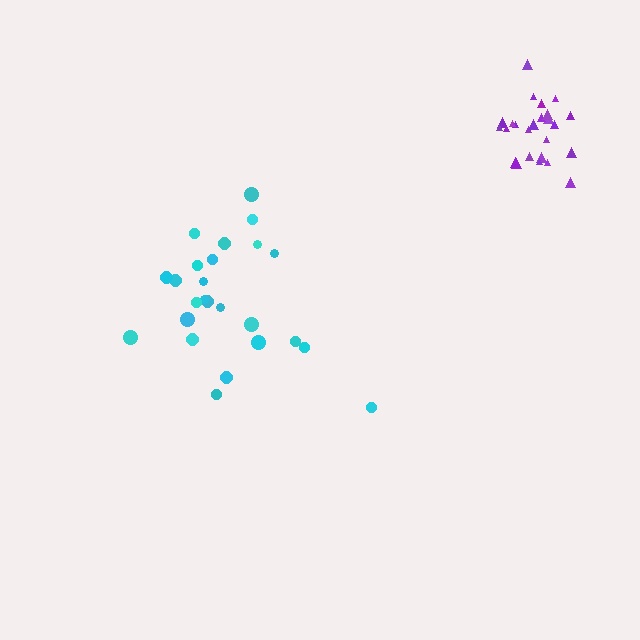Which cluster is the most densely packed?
Purple.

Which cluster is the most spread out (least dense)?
Cyan.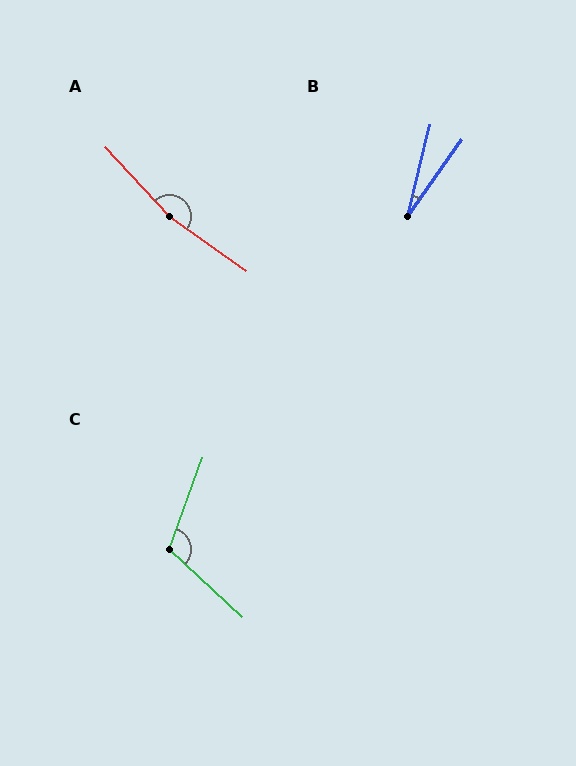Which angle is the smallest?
B, at approximately 22 degrees.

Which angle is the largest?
A, at approximately 168 degrees.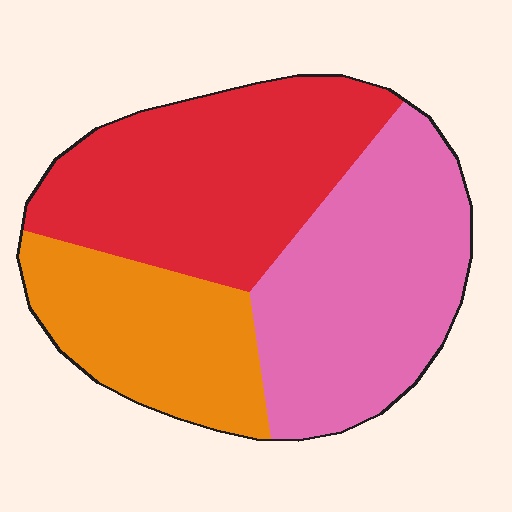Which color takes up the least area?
Orange, at roughly 25%.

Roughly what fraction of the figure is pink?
Pink takes up between a quarter and a half of the figure.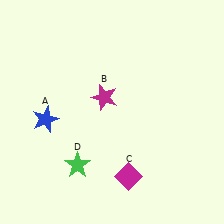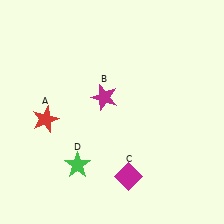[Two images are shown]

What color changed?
The star (A) changed from blue in Image 1 to red in Image 2.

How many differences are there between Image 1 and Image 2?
There is 1 difference between the two images.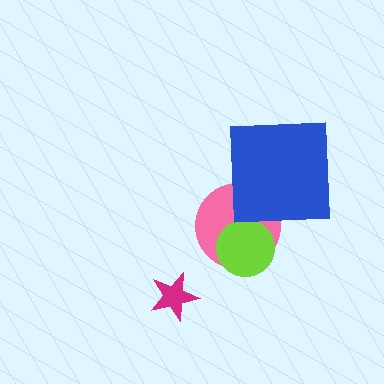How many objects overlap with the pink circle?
2 objects overlap with the pink circle.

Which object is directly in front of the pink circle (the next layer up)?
The lime circle is directly in front of the pink circle.